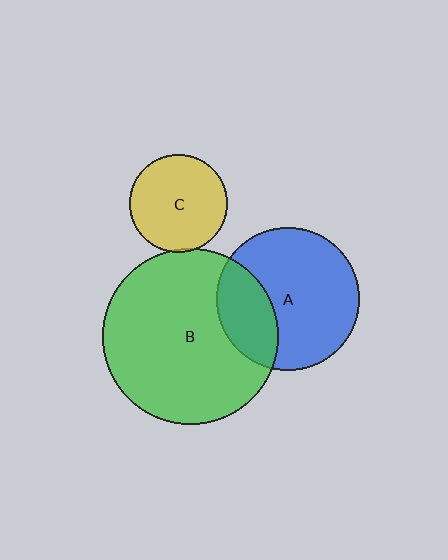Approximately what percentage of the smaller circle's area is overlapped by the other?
Approximately 5%.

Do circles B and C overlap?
Yes.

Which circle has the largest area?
Circle B (green).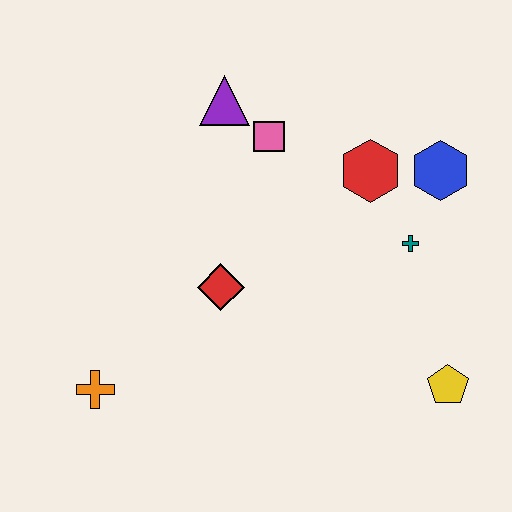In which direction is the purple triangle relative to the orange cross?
The purple triangle is above the orange cross.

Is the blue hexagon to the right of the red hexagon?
Yes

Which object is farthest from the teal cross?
The orange cross is farthest from the teal cross.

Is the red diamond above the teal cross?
No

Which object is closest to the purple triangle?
The pink square is closest to the purple triangle.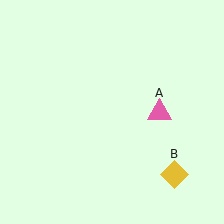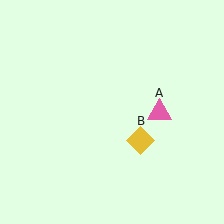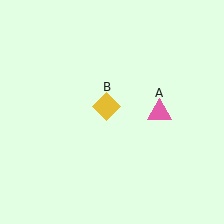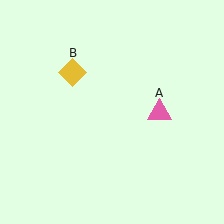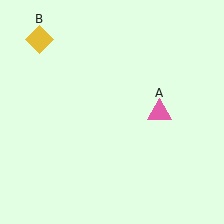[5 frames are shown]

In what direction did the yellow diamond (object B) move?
The yellow diamond (object B) moved up and to the left.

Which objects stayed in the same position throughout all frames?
Pink triangle (object A) remained stationary.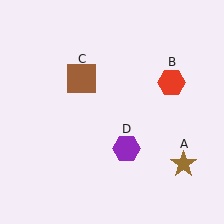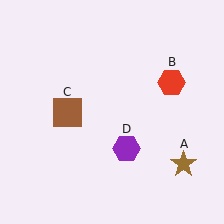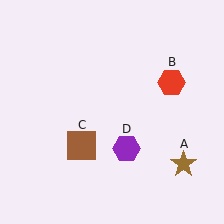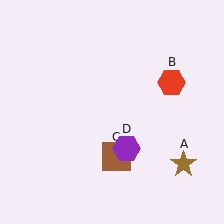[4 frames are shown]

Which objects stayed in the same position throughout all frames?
Brown star (object A) and red hexagon (object B) and purple hexagon (object D) remained stationary.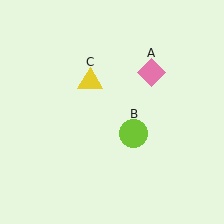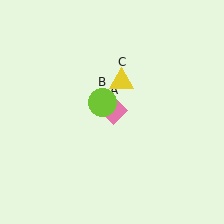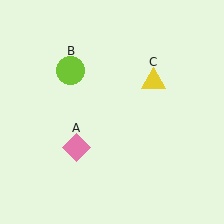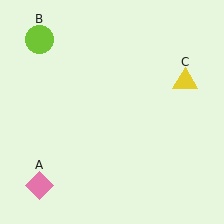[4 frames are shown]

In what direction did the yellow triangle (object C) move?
The yellow triangle (object C) moved right.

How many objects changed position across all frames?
3 objects changed position: pink diamond (object A), lime circle (object B), yellow triangle (object C).